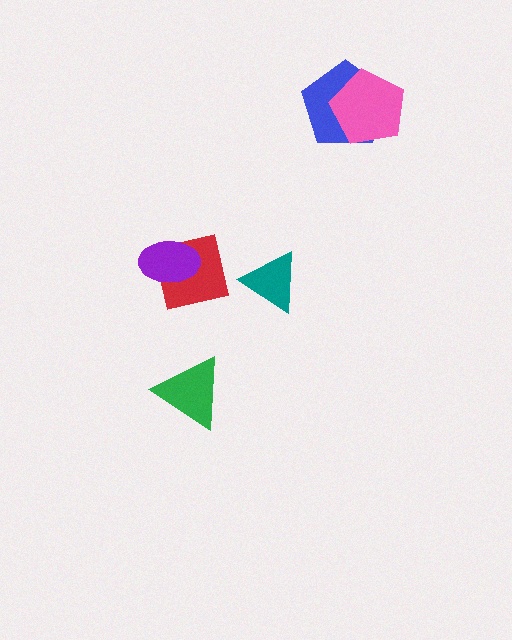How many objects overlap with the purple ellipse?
1 object overlaps with the purple ellipse.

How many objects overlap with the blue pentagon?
1 object overlaps with the blue pentagon.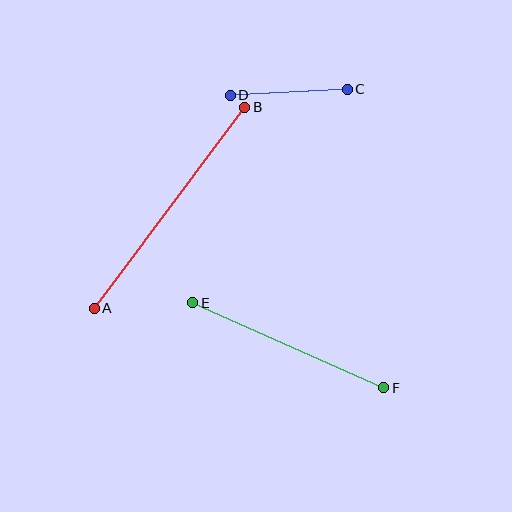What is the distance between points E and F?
The distance is approximately 209 pixels.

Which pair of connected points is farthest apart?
Points A and B are farthest apart.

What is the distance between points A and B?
The distance is approximately 251 pixels.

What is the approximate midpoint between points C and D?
The midpoint is at approximately (289, 92) pixels.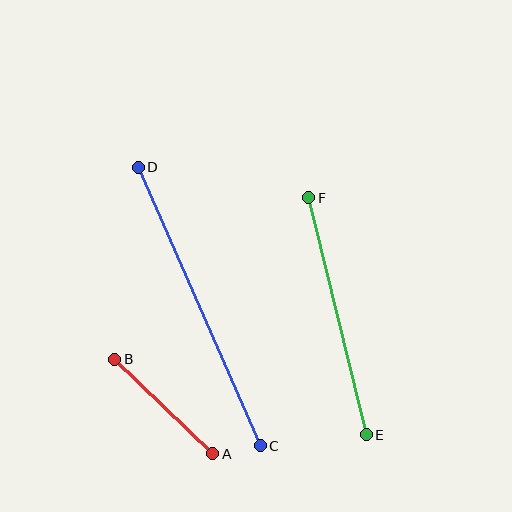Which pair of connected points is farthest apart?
Points C and D are farthest apart.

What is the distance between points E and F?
The distance is approximately 244 pixels.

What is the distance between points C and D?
The distance is approximately 304 pixels.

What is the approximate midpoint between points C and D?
The midpoint is at approximately (199, 307) pixels.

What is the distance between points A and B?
The distance is approximately 137 pixels.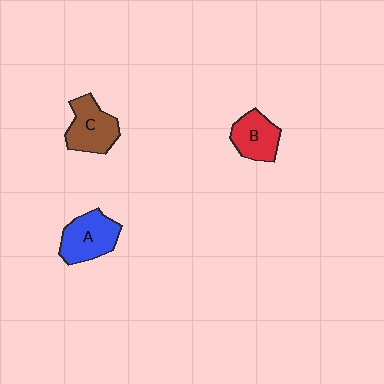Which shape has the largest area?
Shape A (blue).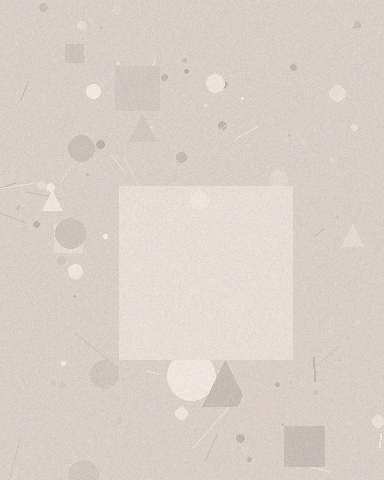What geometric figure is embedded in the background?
A square is embedded in the background.